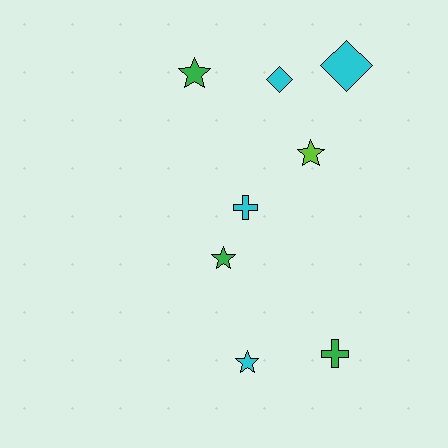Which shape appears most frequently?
Star, with 4 objects.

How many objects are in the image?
There are 8 objects.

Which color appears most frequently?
Cyan, with 4 objects.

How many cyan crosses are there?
There is 1 cyan cross.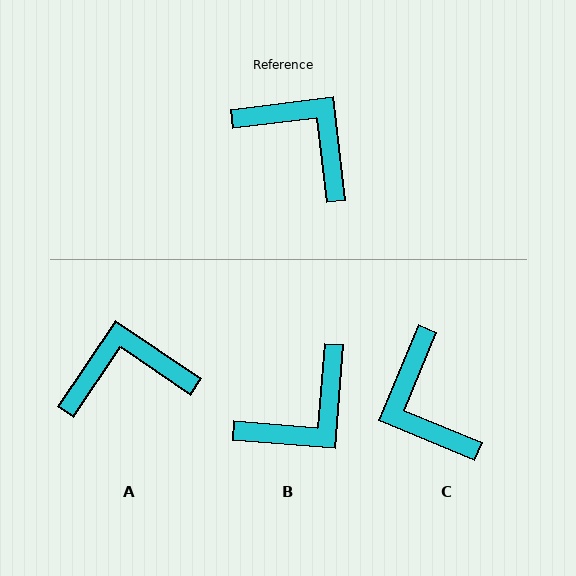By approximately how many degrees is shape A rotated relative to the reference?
Approximately 49 degrees counter-clockwise.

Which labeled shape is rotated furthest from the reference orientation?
C, about 151 degrees away.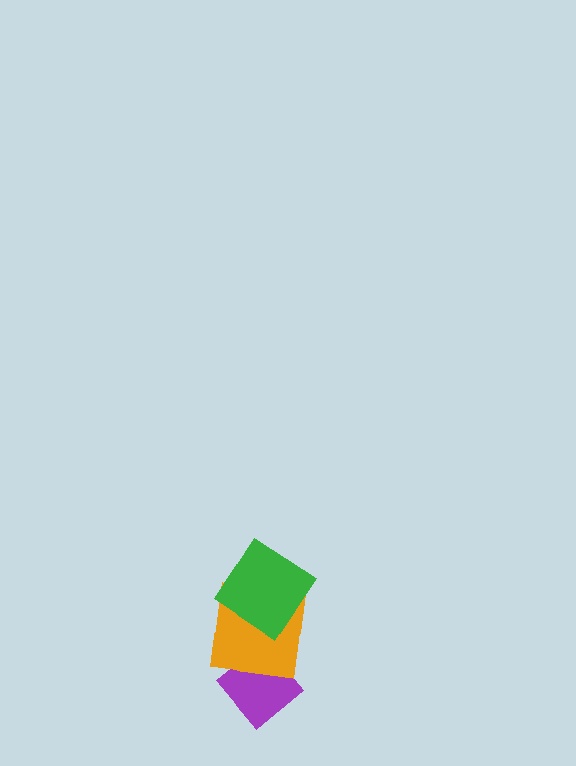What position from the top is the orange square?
The orange square is 2nd from the top.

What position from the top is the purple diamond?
The purple diamond is 3rd from the top.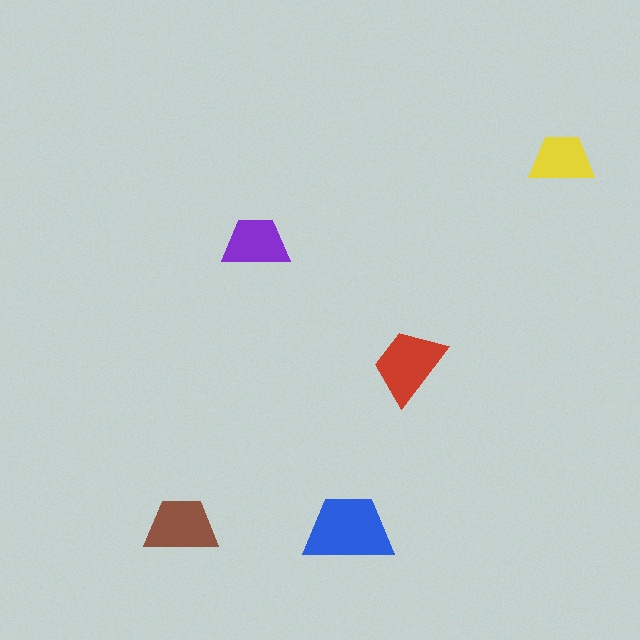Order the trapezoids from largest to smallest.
the blue one, the red one, the brown one, the purple one, the yellow one.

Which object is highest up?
The yellow trapezoid is topmost.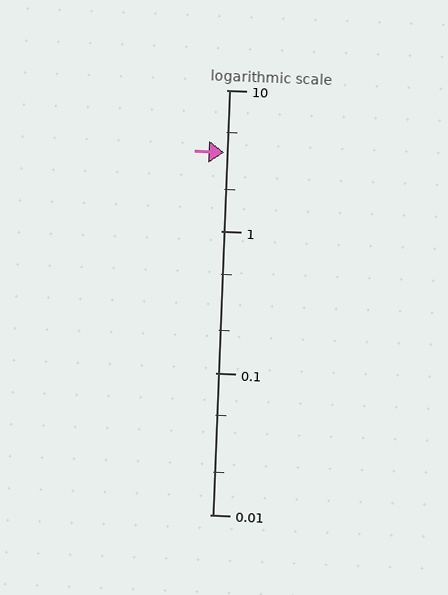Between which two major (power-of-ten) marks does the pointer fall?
The pointer is between 1 and 10.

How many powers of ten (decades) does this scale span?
The scale spans 3 decades, from 0.01 to 10.